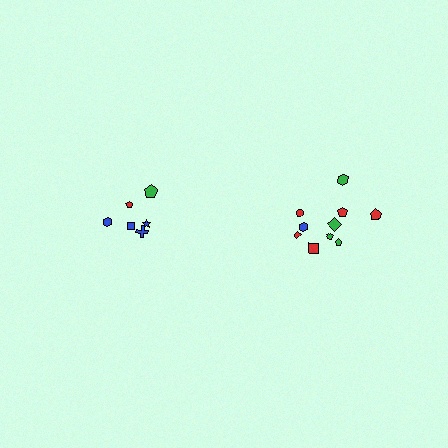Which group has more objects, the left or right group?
The right group.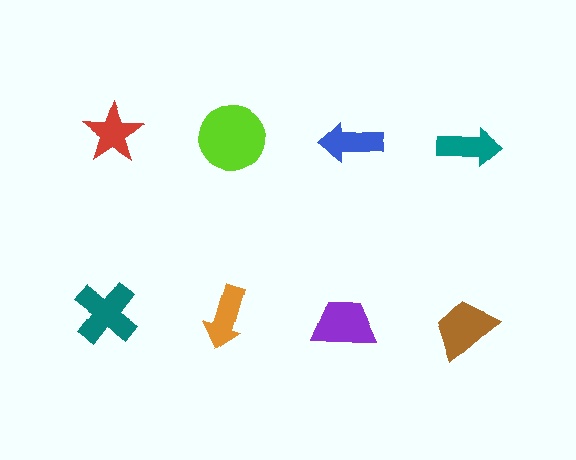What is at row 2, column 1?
A teal cross.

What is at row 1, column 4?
A teal arrow.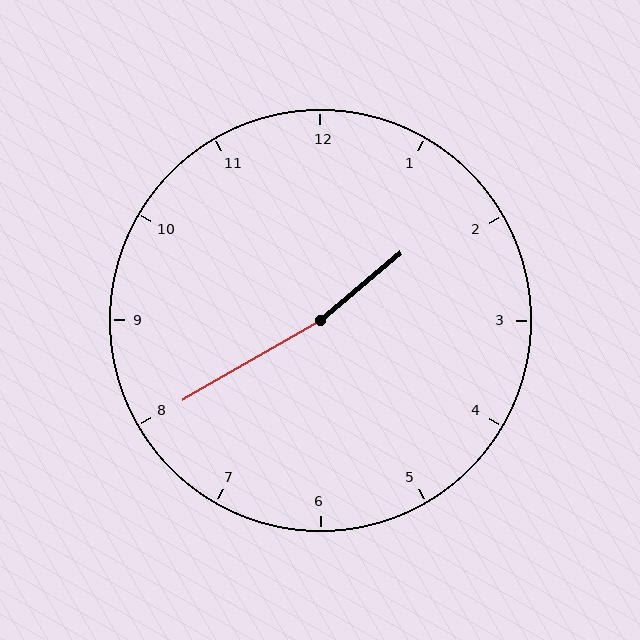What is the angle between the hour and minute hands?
Approximately 170 degrees.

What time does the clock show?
1:40.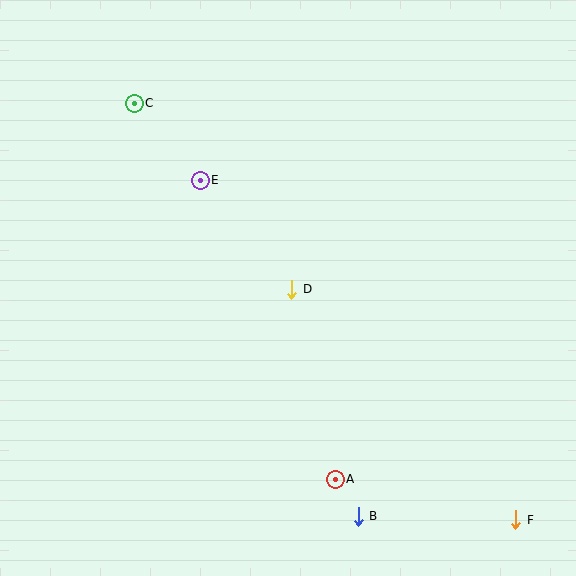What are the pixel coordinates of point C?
Point C is at (134, 103).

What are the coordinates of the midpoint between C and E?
The midpoint between C and E is at (167, 142).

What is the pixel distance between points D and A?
The distance between D and A is 195 pixels.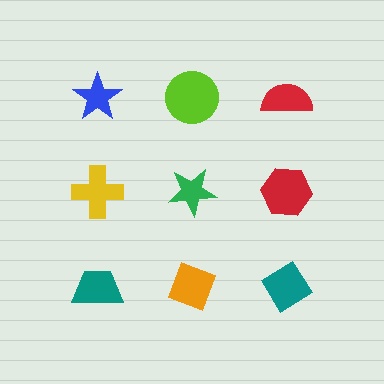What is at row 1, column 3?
A red semicircle.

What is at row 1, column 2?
A lime circle.